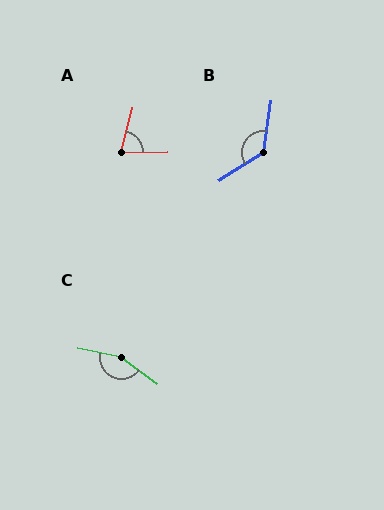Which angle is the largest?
C, at approximately 157 degrees.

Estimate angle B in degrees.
Approximately 130 degrees.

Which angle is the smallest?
A, at approximately 75 degrees.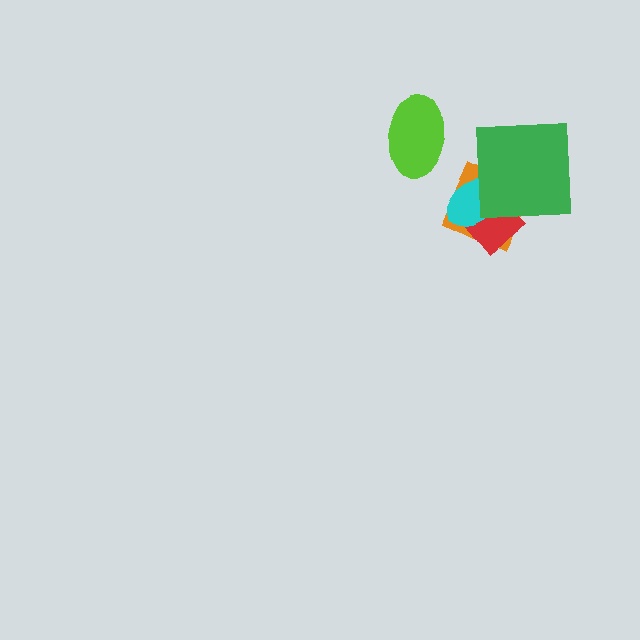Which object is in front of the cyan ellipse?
The green square is in front of the cyan ellipse.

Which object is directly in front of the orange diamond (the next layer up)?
The red diamond is directly in front of the orange diamond.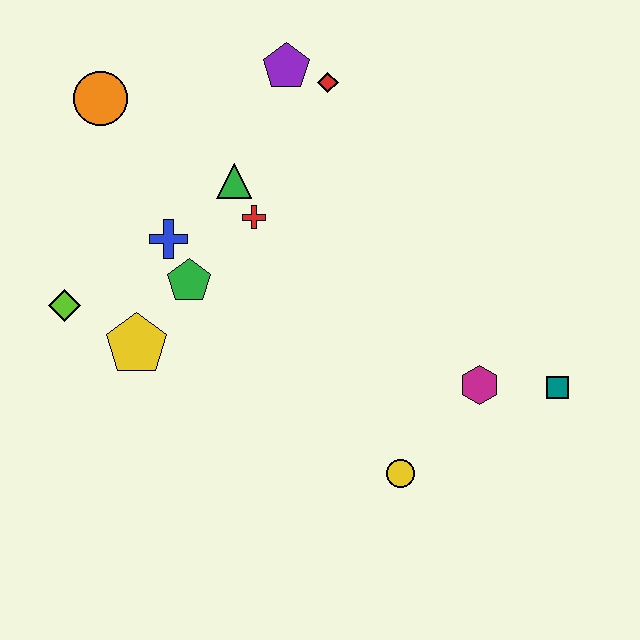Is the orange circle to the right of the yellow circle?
No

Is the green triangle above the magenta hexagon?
Yes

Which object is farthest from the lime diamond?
The teal square is farthest from the lime diamond.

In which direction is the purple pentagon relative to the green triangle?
The purple pentagon is above the green triangle.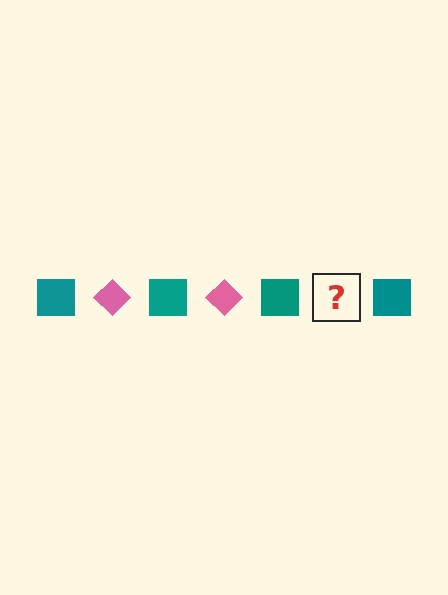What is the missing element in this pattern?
The missing element is a pink diamond.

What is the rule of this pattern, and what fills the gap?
The rule is that the pattern alternates between teal square and pink diamond. The gap should be filled with a pink diamond.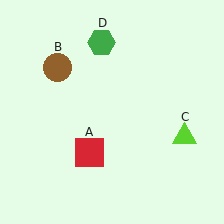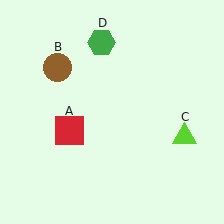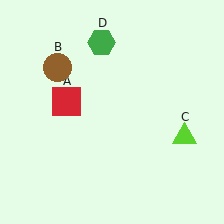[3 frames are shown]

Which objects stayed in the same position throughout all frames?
Brown circle (object B) and lime triangle (object C) and green hexagon (object D) remained stationary.